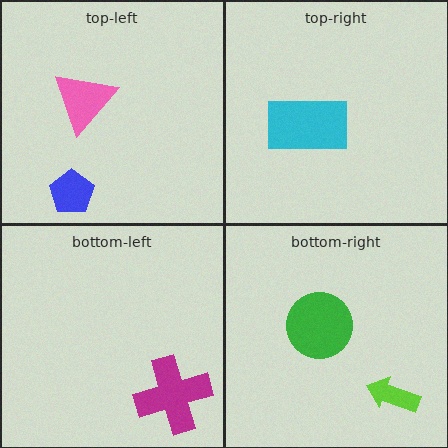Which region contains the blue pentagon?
The top-left region.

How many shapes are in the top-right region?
1.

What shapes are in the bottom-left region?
The magenta cross.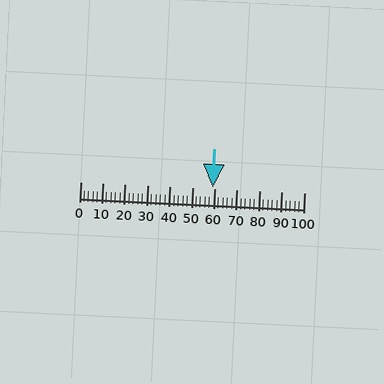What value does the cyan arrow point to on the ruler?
The cyan arrow points to approximately 59.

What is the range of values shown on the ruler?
The ruler shows values from 0 to 100.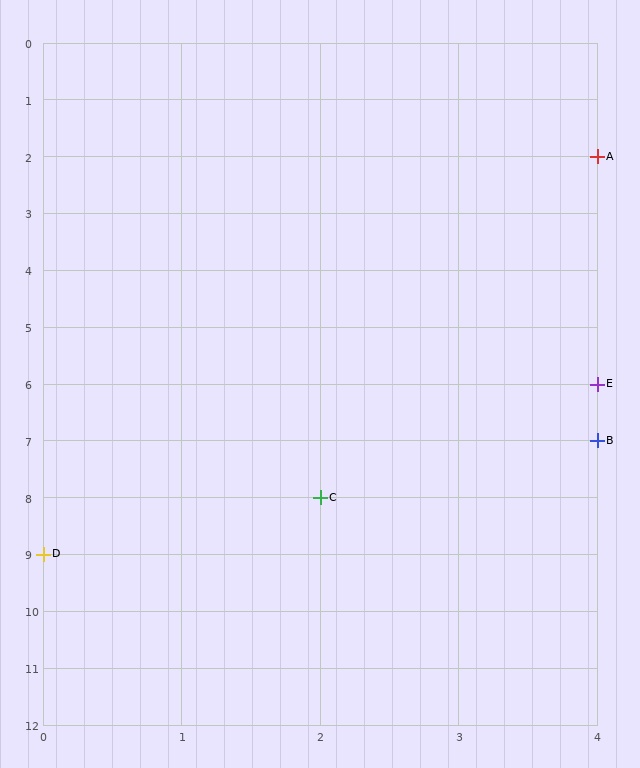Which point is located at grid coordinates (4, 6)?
Point E is at (4, 6).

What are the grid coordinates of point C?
Point C is at grid coordinates (2, 8).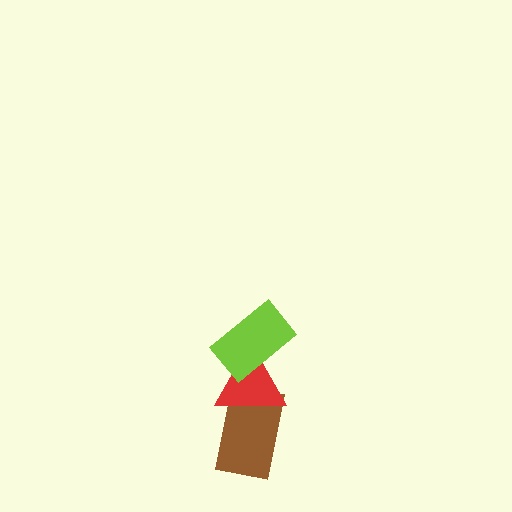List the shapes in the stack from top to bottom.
From top to bottom: the lime rectangle, the red triangle, the brown rectangle.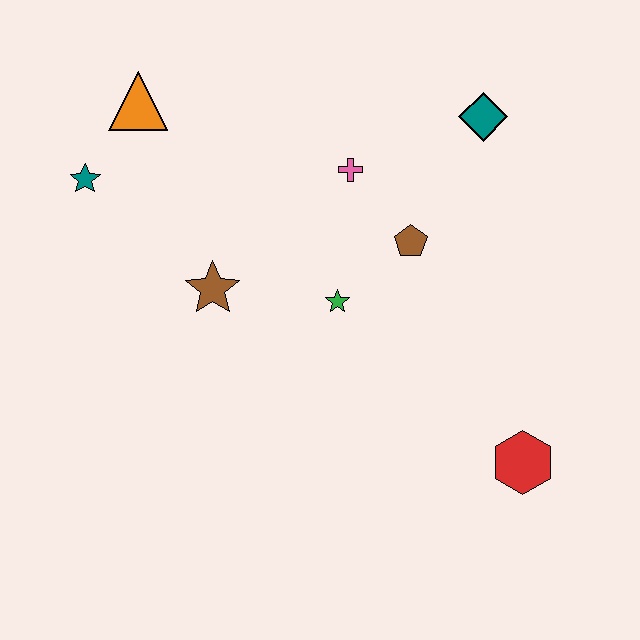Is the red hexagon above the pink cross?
No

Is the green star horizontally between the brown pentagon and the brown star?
Yes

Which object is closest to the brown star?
The green star is closest to the brown star.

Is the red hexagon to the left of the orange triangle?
No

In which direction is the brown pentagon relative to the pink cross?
The brown pentagon is below the pink cross.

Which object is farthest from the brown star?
The red hexagon is farthest from the brown star.